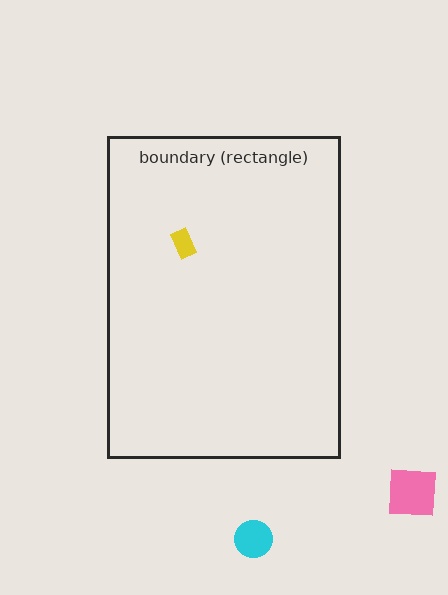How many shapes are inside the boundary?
1 inside, 2 outside.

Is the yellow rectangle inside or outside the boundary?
Inside.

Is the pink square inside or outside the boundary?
Outside.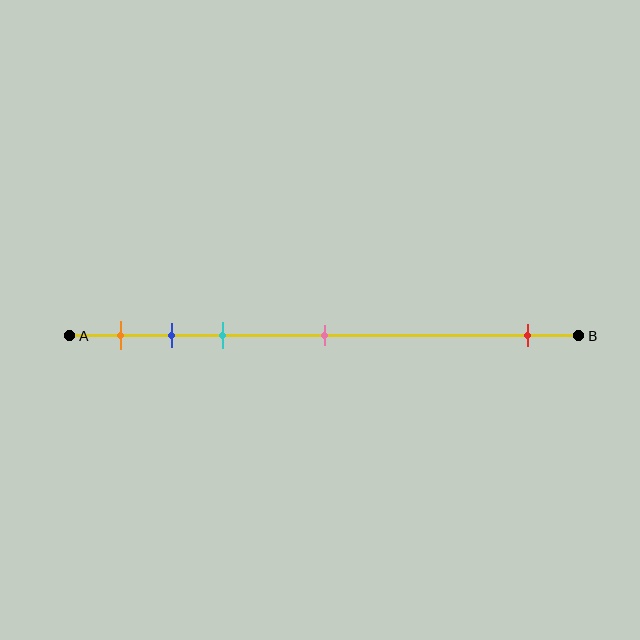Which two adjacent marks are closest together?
The blue and cyan marks are the closest adjacent pair.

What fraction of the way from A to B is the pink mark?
The pink mark is approximately 50% (0.5) of the way from A to B.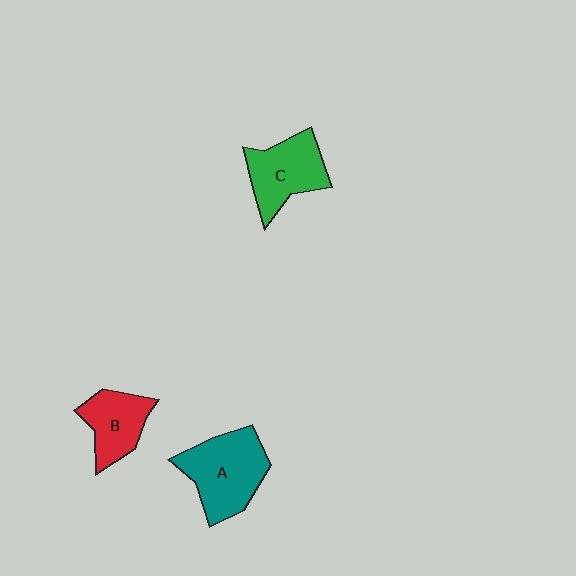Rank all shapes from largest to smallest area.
From largest to smallest: A (teal), C (green), B (red).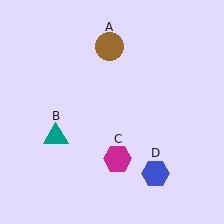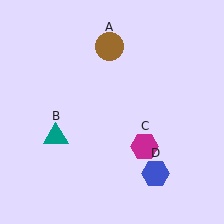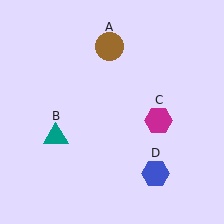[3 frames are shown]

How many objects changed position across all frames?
1 object changed position: magenta hexagon (object C).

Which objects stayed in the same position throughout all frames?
Brown circle (object A) and teal triangle (object B) and blue hexagon (object D) remained stationary.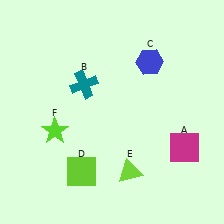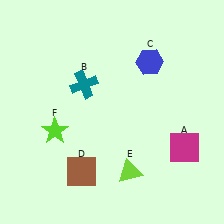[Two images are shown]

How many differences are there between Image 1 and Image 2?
There is 1 difference between the two images.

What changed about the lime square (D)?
In Image 1, D is lime. In Image 2, it changed to brown.